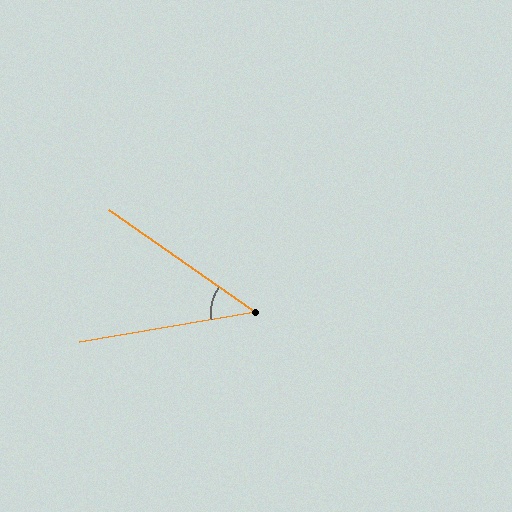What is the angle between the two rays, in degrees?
Approximately 45 degrees.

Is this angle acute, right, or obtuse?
It is acute.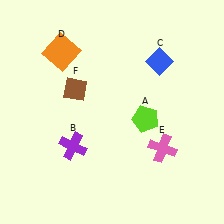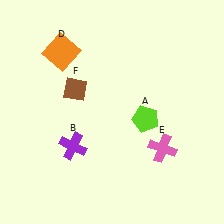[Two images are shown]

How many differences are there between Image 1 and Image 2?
There is 1 difference between the two images.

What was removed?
The blue diamond (C) was removed in Image 2.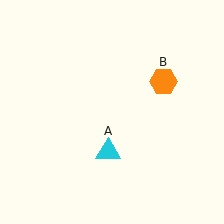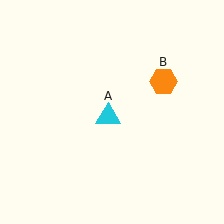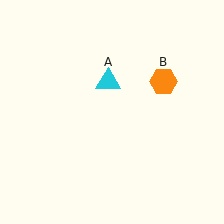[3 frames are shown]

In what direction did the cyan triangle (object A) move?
The cyan triangle (object A) moved up.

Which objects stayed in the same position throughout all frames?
Orange hexagon (object B) remained stationary.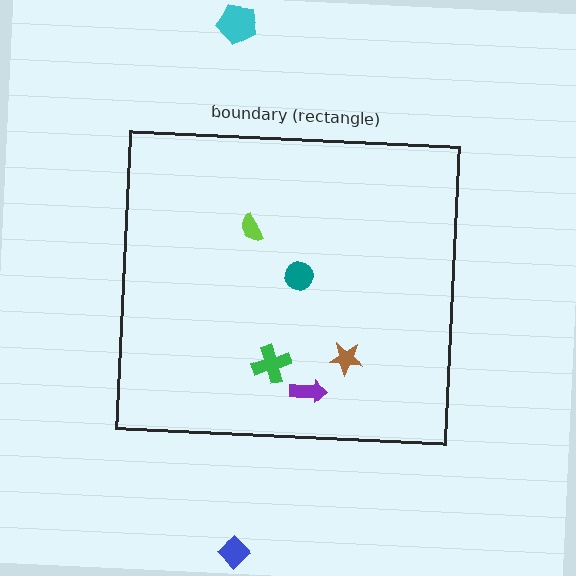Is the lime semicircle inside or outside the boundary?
Inside.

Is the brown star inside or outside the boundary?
Inside.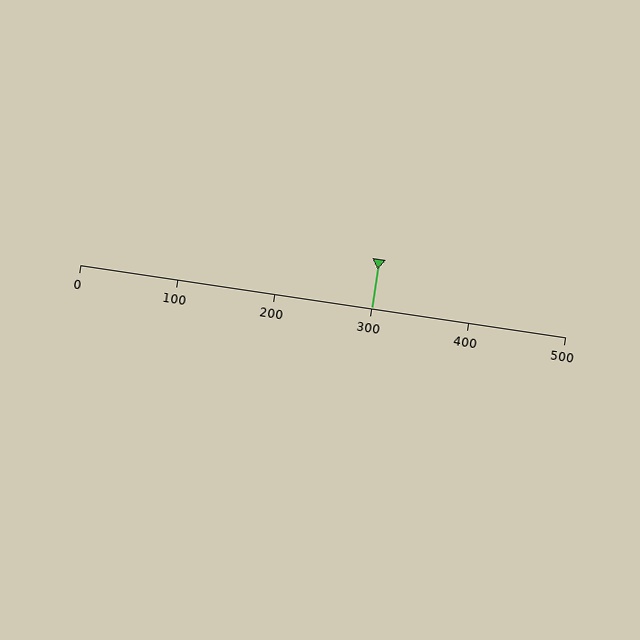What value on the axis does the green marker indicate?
The marker indicates approximately 300.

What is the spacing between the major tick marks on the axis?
The major ticks are spaced 100 apart.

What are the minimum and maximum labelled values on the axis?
The axis runs from 0 to 500.